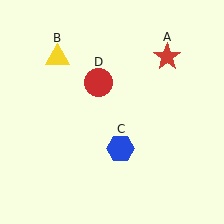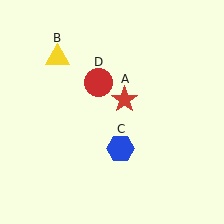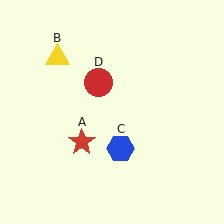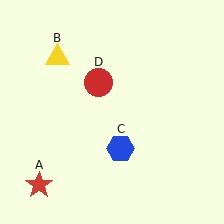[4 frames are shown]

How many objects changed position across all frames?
1 object changed position: red star (object A).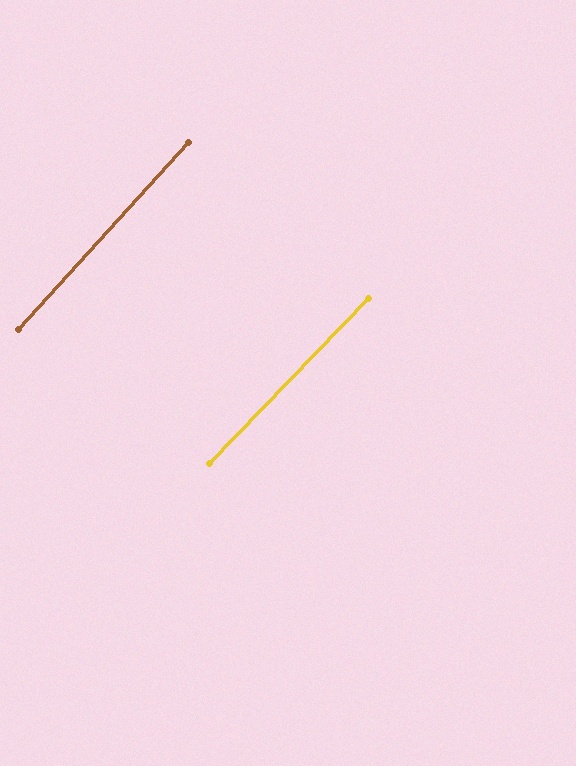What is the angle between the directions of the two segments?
Approximately 2 degrees.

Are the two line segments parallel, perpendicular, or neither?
Parallel — their directions differ by only 1.7°.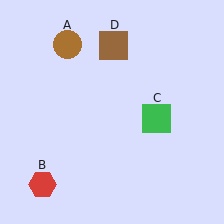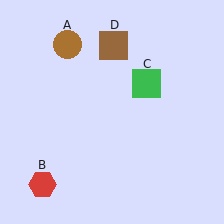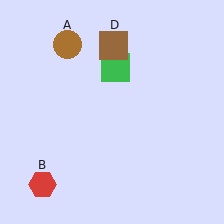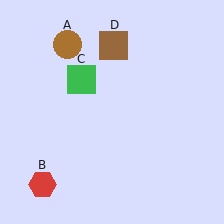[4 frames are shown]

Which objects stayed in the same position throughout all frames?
Brown circle (object A) and red hexagon (object B) and brown square (object D) remained stationary.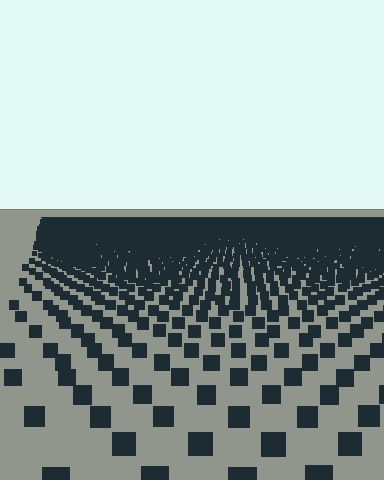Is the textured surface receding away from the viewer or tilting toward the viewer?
The surface is receding away from the viewer. Texture elements get smaller and denser toward the top.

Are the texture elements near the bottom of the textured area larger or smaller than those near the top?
Larger. Near the bottom, elements are closer to the viewer and appear at a bigger on-screen size.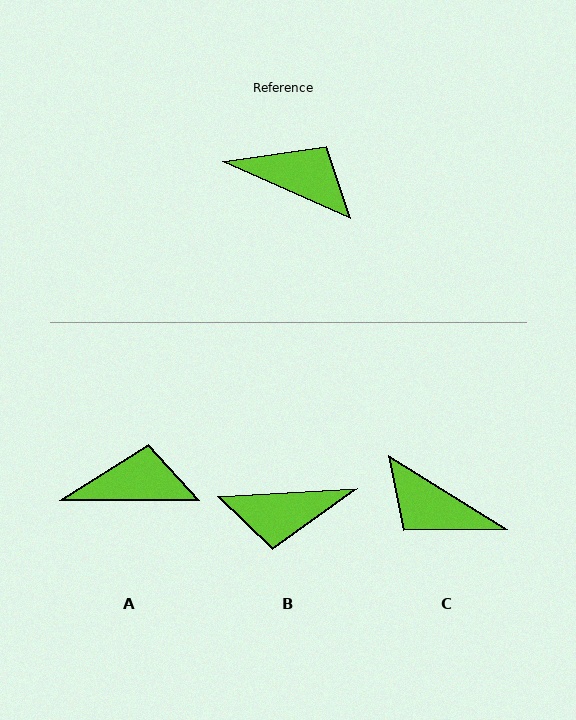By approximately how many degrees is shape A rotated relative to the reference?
Approximately 24 degrees counter-clockwise.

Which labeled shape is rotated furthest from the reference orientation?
C, about 172 degrees away.